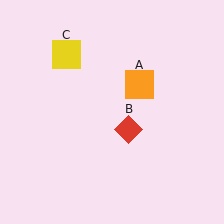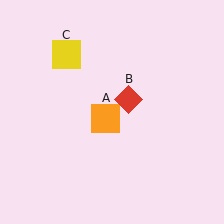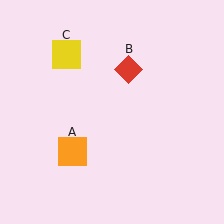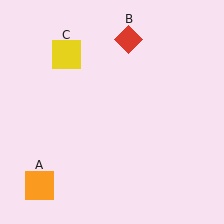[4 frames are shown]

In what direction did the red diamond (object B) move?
The red diamond (object B) moved up.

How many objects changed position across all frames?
2 objects changed position: orange square (object A), red diamond (object B).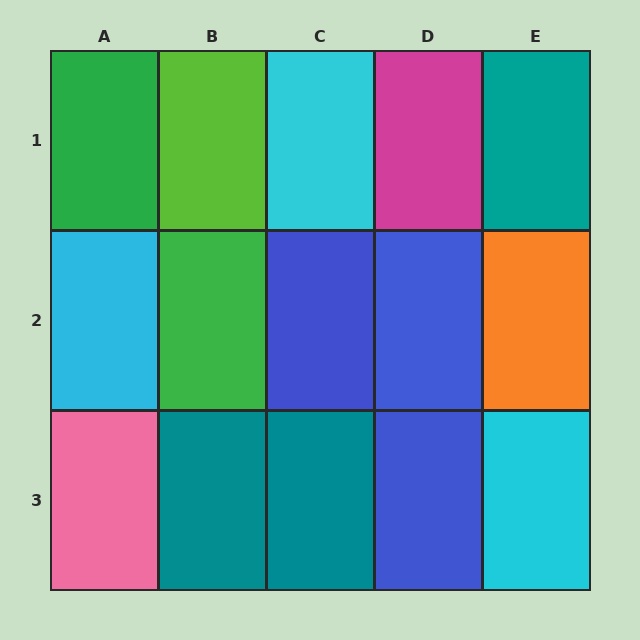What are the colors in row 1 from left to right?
Green, lime, cyan, magenta, teal.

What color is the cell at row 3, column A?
Pink.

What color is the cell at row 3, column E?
Cyan.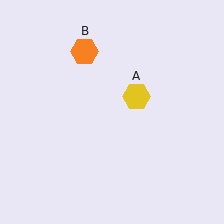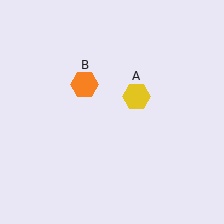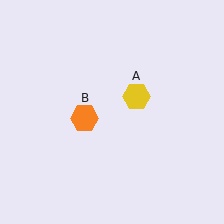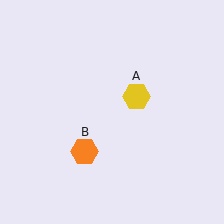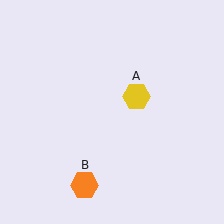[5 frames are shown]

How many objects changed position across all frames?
1 object changed position: orange hexagon (object B).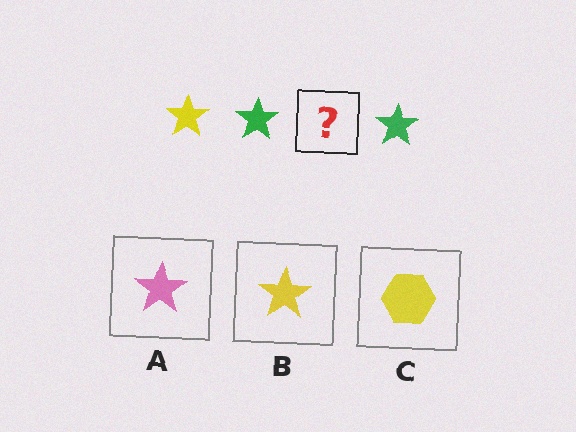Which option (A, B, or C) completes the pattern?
B.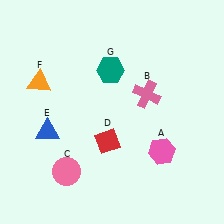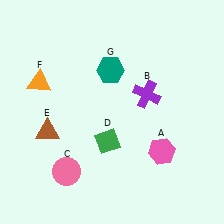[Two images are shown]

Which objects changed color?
B changed from pink to purple. D changed from red to green. E changed from blue to brown.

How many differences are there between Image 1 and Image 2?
There are 3 differences between the two images.